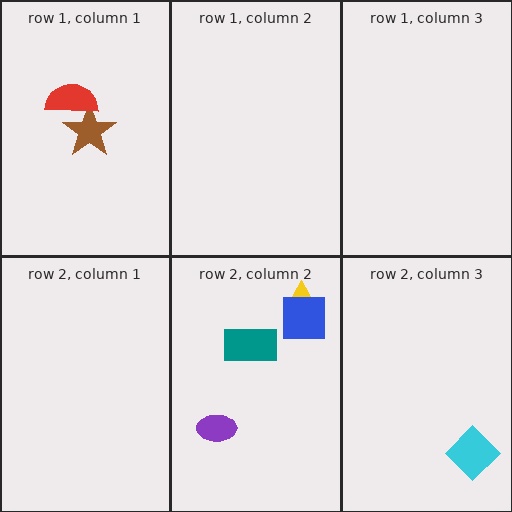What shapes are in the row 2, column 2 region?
The purple ellipse, the yellow triangle, the blue square, the teal rectangle.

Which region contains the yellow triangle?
The row 2, column 2 region.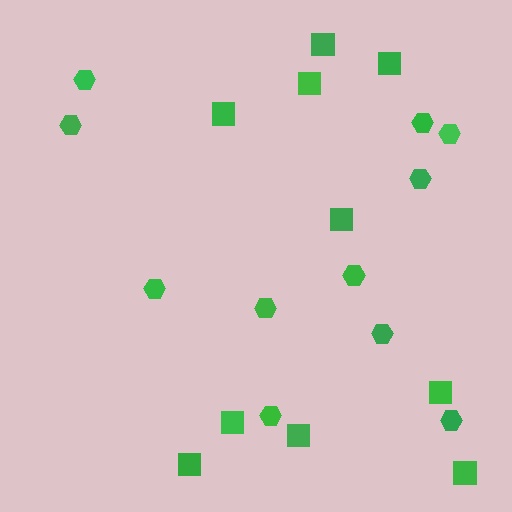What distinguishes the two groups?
There are 2 groups: one group of squares (10) and one group of hexagons (11).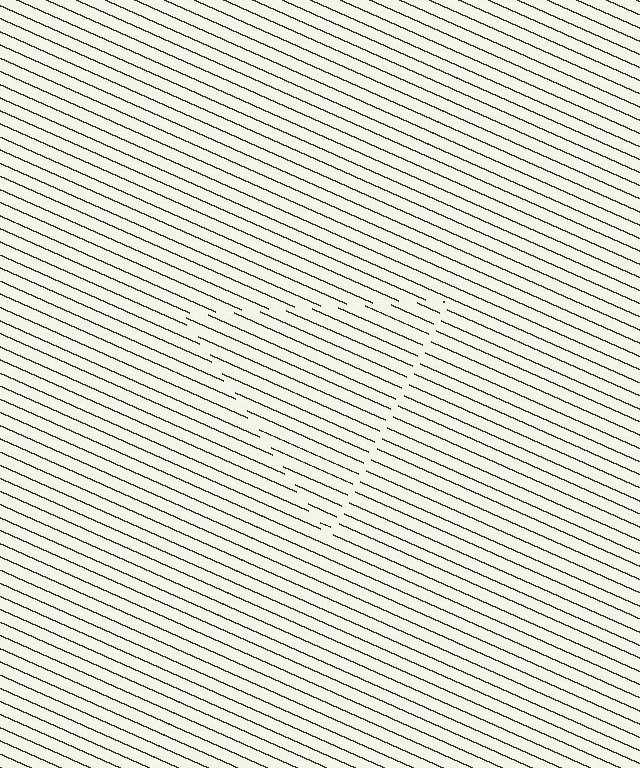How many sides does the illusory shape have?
3 sides — the line-ends trace a triangle.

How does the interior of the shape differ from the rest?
The interior of the shape contains the same grating, shifted by half a period — the contour is defined by the phase discontinuity where line-ends from the inner and outer gratings abut.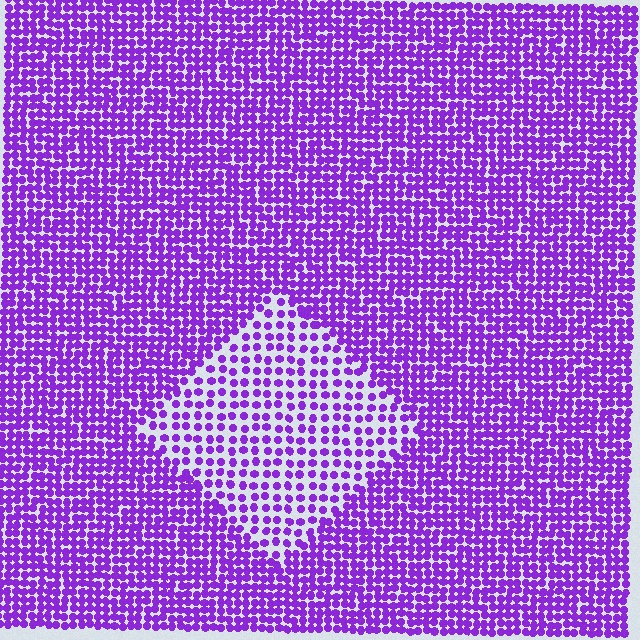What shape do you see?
I see a diamond.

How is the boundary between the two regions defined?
The boundary is defined by a change in element density (approximately 1.9x ratio). All elements are the same color, size, and shape.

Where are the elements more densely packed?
The elements are more densely packed outside the diamond boundary.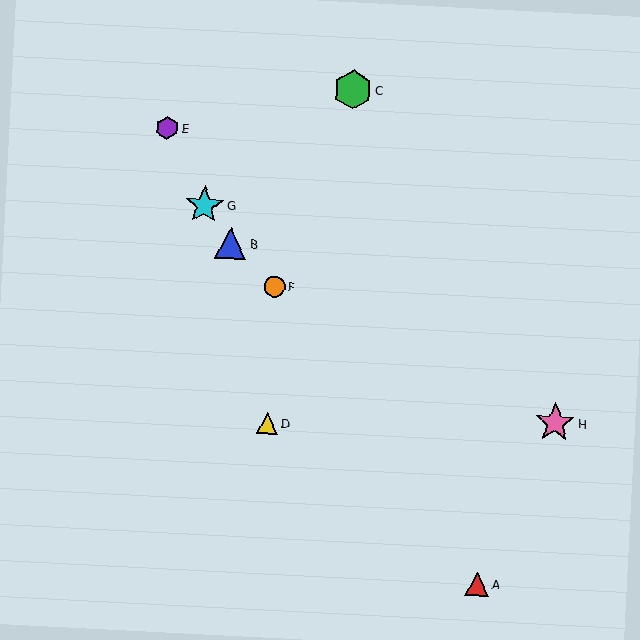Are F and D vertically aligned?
Yes, both are at x≈275.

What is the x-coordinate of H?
Object H is at x≈555.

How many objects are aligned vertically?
2 objects (D, F) are aligned vertically.